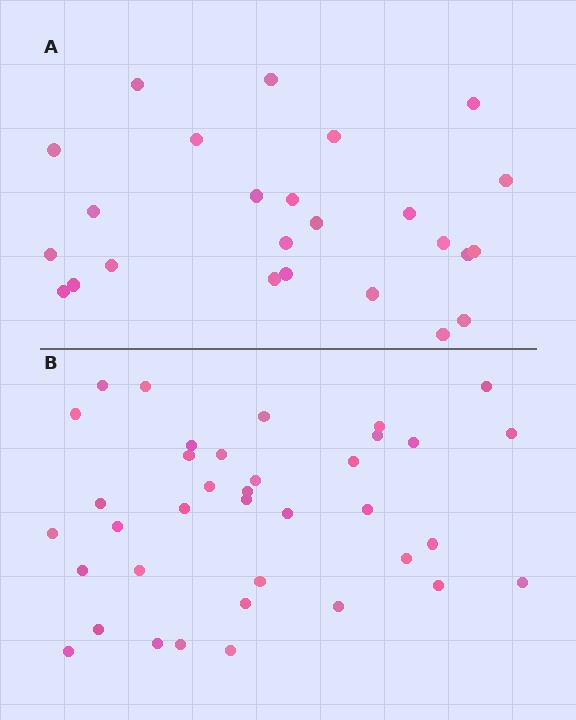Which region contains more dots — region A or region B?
Region B (the bottom region) has more dots.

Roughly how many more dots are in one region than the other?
Region B has roughly 12 or so more dots than region A.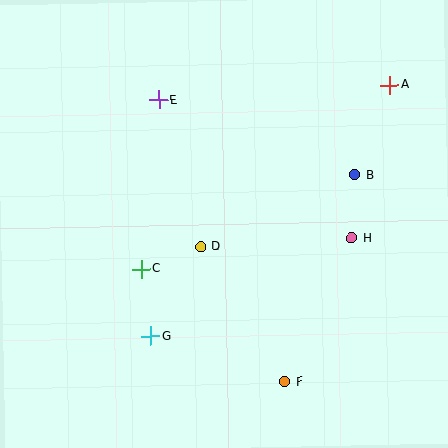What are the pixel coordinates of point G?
Point G is at (151, 336).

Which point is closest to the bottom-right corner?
Point F is closest to the bottom-right corner.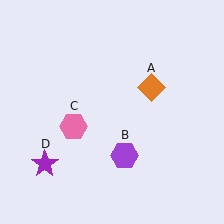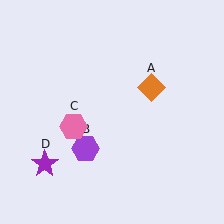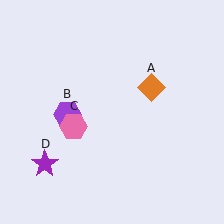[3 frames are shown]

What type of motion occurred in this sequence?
The purple hexagon (object B) rotated clockwise around the center of the scene.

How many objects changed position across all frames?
1 object changed position: purple hexagon (object B).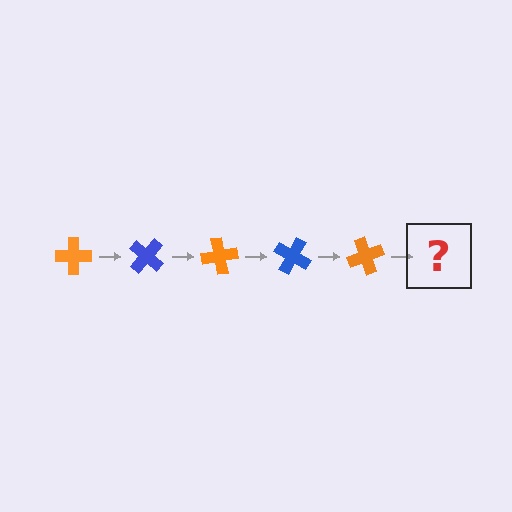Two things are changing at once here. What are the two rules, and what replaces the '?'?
The two rules are that it rotates 40 degrees each step and the color cycles through orange and blue. The '?' should be a blue cross, rotated 200 degrees from the start.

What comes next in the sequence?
The next element should be a blue cross, rotated 200 degrees from the start.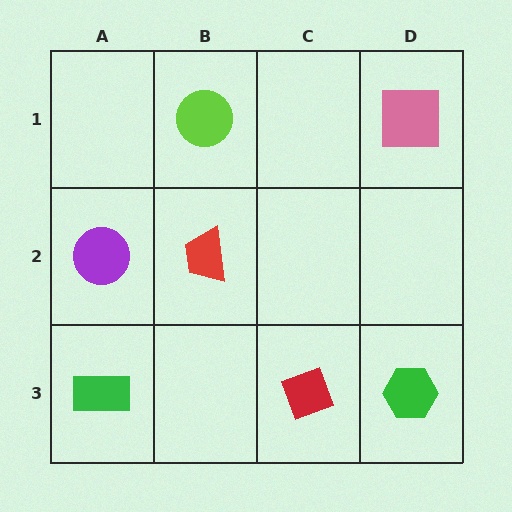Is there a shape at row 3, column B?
No, that cell is empty.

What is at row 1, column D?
A pink square.